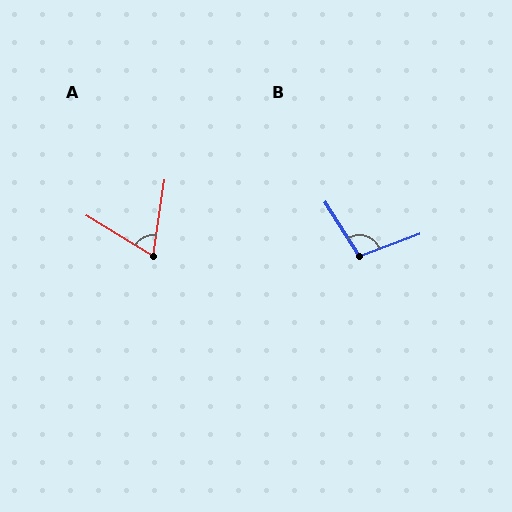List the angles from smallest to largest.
A (67°), B (102°).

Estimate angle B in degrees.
Approximately 102 degrees.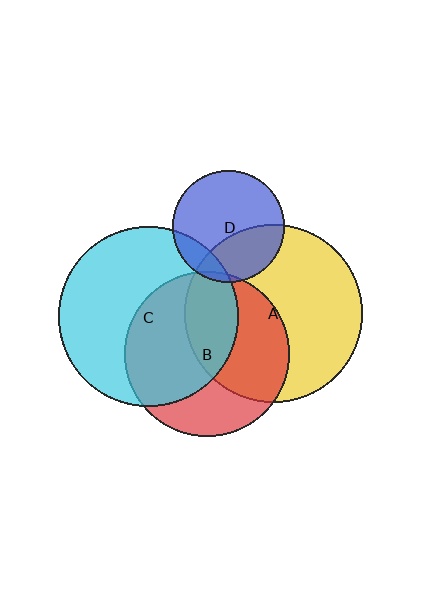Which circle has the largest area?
Circle C (cyan).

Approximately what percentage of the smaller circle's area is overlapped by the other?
Approximately 55%.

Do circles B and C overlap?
Yes.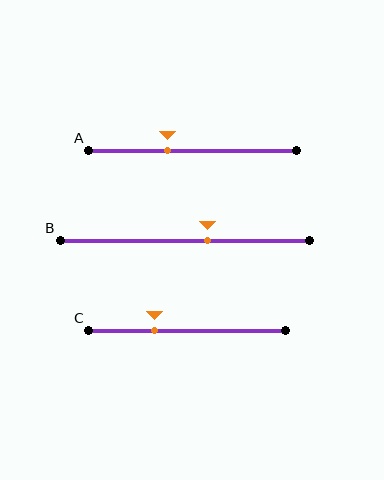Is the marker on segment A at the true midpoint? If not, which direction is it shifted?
No, the marker on segment A is shifted to the left by about 12% of the segment length.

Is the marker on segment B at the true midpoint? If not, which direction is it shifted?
No, the marker on segment B is shifted to the right by about 9% of the segment length.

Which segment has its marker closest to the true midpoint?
Segment B has its marker closest to the true midpoint.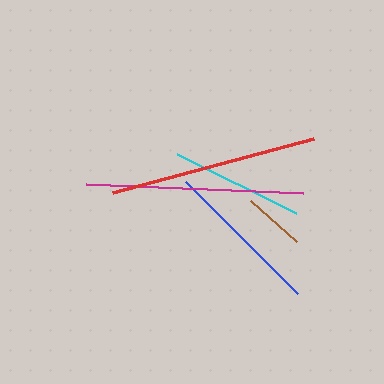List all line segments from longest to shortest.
From longest to shortest: magenta, red, blue, cyan, brown.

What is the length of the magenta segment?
The magenta segment is approximately 217 pixels long.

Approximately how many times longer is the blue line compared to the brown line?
The blue line is approximately 2.5 times the length of the brown line.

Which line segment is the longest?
The magenta line is the longest at approximately 217 pixels.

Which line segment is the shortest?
The brown line is the shortest at approximately 62 pixels.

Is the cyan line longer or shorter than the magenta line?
The magenta line is longer than the cyan line.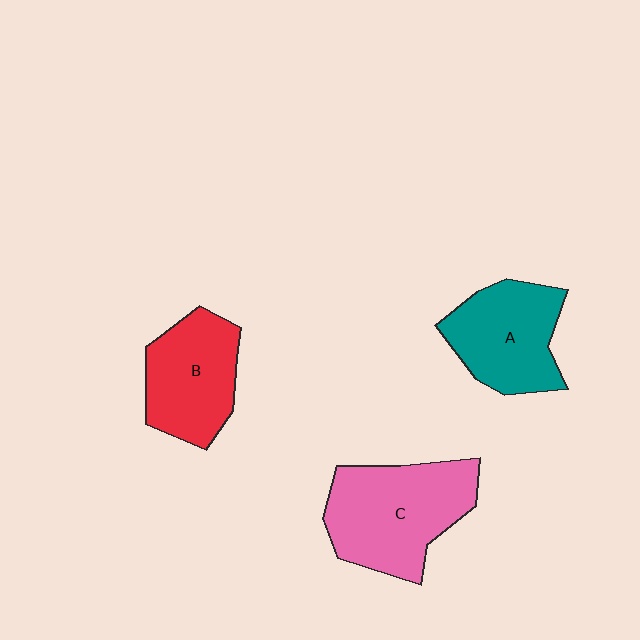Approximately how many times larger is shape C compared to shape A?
Approximately 1.3 times.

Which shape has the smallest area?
Shape B (red).